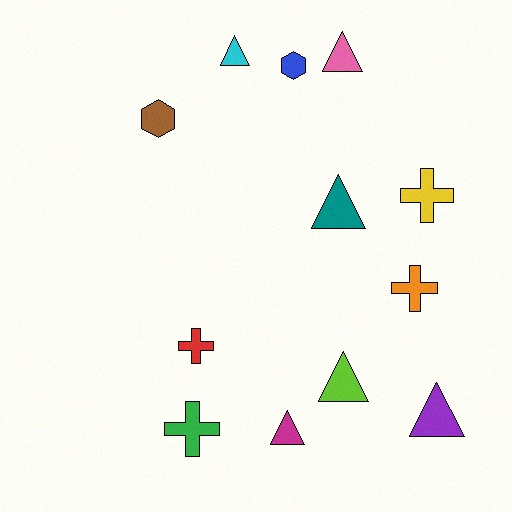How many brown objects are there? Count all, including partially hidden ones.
There is 1 brown object.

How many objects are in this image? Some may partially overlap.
There are 12 objects.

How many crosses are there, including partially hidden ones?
There are 4 crosses.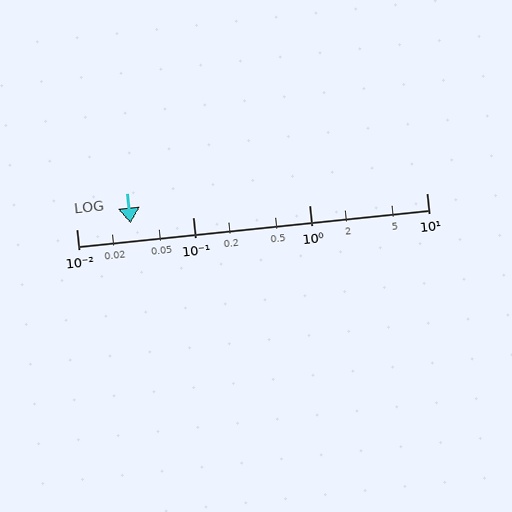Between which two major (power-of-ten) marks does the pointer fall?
The pointer is between 0.01 and 0.1.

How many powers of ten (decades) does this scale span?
The scale spans 3 decades, from 0.01 to 10.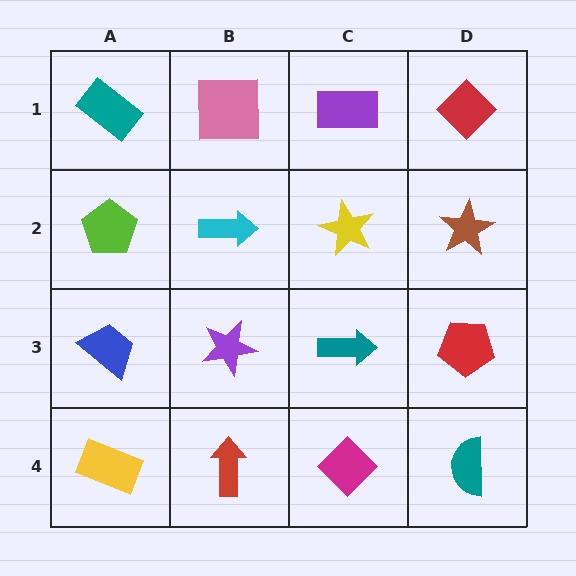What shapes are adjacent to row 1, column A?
A lime pentagon (row 2, column A), a pink square (row 1, column B).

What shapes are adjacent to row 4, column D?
A red pentagon (row 3, column D), a magenta diamond (row 4, column C).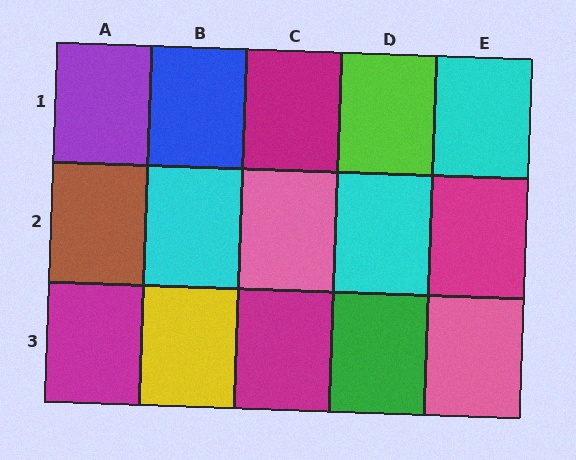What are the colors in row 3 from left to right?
Magenta, yellow, magenta, green, pink.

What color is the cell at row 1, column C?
Magenta.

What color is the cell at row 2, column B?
Cyan.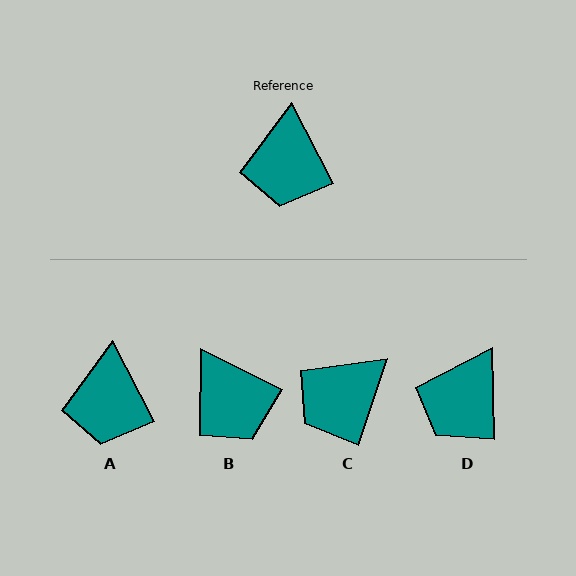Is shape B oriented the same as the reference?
No, it is off by about 36 degrees.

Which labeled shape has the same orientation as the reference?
A.